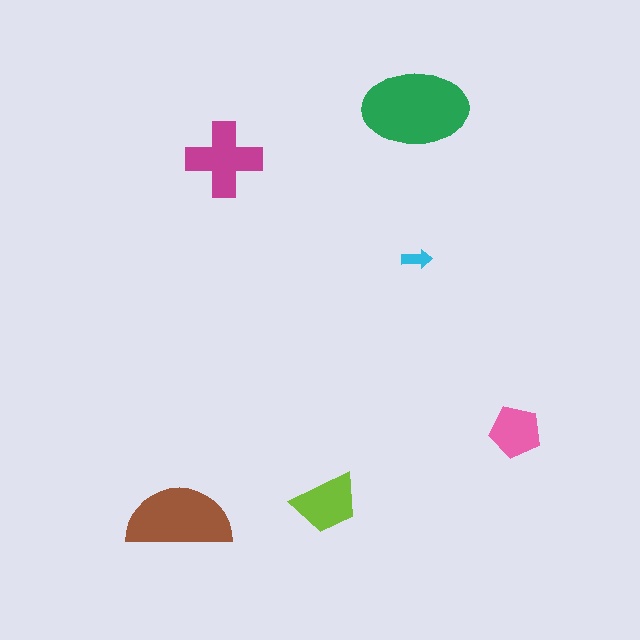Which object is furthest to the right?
The pink pentagon is rightmost.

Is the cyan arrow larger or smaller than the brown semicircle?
Smaller.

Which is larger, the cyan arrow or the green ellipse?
The green ellipse.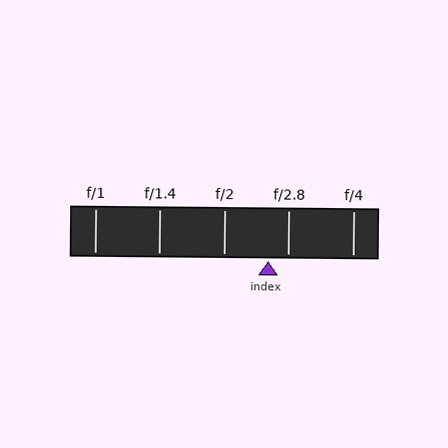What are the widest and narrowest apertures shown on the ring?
The widest aperture shown is f/1 and the narrowest is f/4.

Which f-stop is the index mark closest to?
The index mark is closest to f/2.8.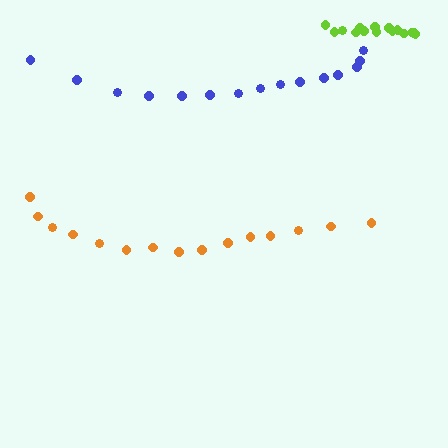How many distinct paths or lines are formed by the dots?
There are 3 distinct paths.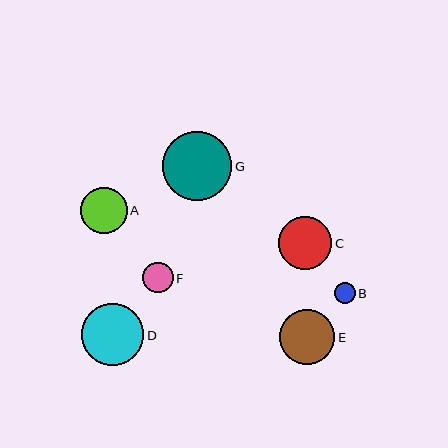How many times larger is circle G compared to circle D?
Circle G is approximately 1.1 times the size of circle D.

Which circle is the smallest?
Circle B is the smallest with a size of approximately 21 pixels.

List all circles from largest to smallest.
From largest to smallest: G, D, E, C, A, F, B.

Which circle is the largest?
Circle G is the largest with a size of approximately 69 pixels.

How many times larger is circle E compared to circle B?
Circle E is approximately 2.6 times the size of circle B.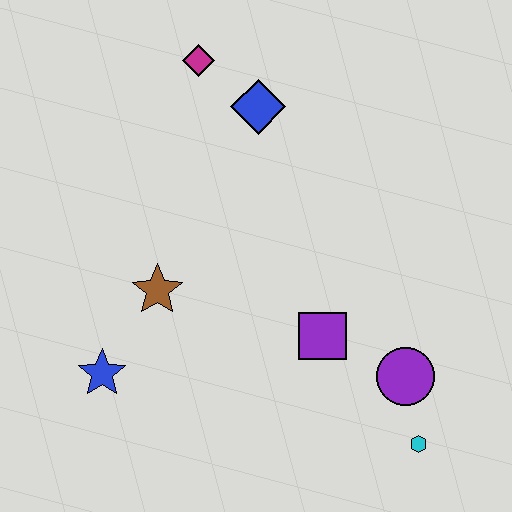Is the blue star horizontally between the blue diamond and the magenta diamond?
No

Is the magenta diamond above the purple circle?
Yes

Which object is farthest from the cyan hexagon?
The magenta diamond is farthest from the cyan hexagon.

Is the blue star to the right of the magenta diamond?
No